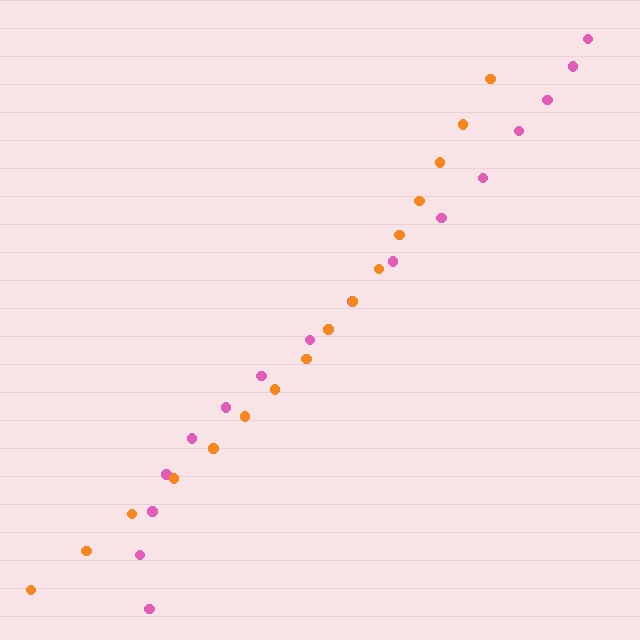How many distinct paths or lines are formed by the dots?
There are 2 distinct paths.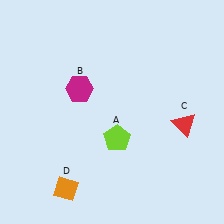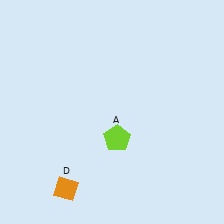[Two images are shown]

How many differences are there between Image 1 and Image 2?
There are 2 differences between the two images.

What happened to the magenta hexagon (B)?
The magenta hexagon (B) was removed in Image 2. It was in the top-left area of Image 1.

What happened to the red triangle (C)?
The red triangle (C) was removed in Image 2. It was in the bottom-right area of Image 1.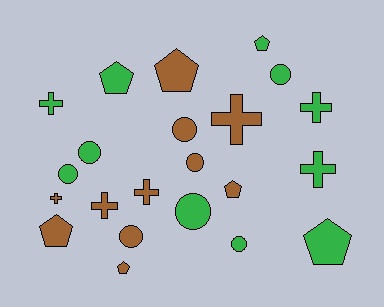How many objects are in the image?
There are 22 objects.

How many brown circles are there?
There are 3 brown circles.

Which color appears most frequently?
Green, with 11 objects.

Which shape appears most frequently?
Circle, with 8 objects.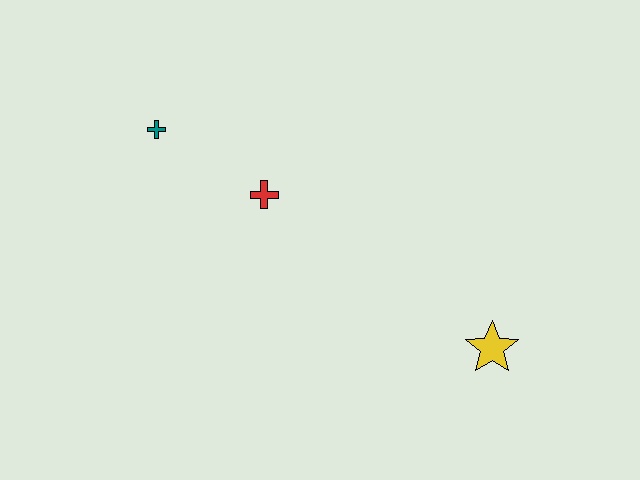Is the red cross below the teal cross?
Yes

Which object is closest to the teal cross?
The red cross is closest to the teal cross.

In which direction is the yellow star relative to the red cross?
The yellow star is to the right of the red cross.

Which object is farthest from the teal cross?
The yellow star is farthest from the teal cross.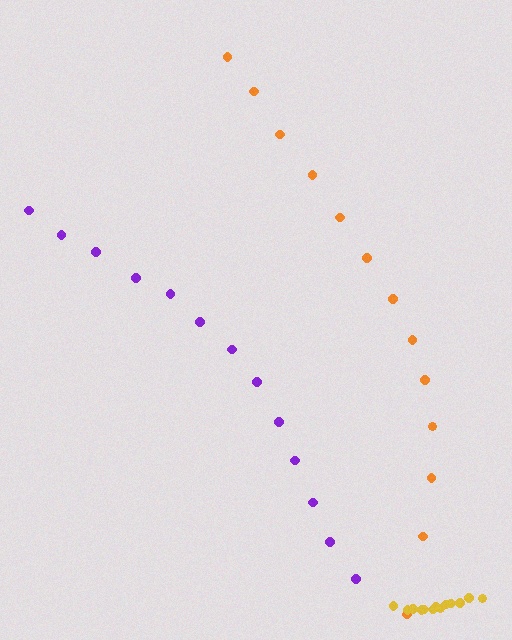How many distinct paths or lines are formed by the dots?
There are 3 distinct paths.